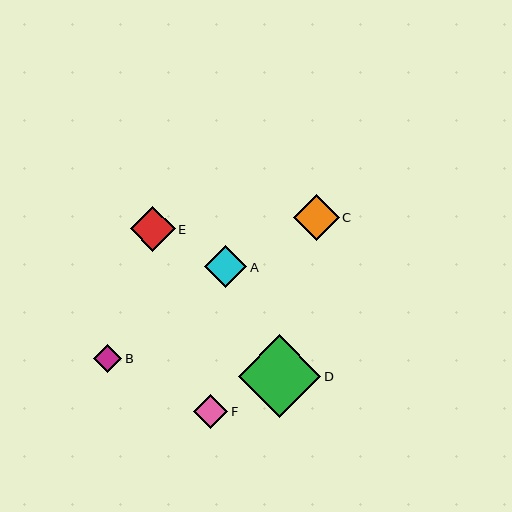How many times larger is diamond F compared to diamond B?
Diamond F is approximately 1.2 times the size of diamond B.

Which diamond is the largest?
Diamond D is the largest with a size of approximately 83 pixels.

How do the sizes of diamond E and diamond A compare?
Diamond E and diamond A are approximately the same size.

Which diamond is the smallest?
Diamond B is the smallest with a size of approximately 28 pixels.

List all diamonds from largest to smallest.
From largest to smallest: D, C, E, A, F, B.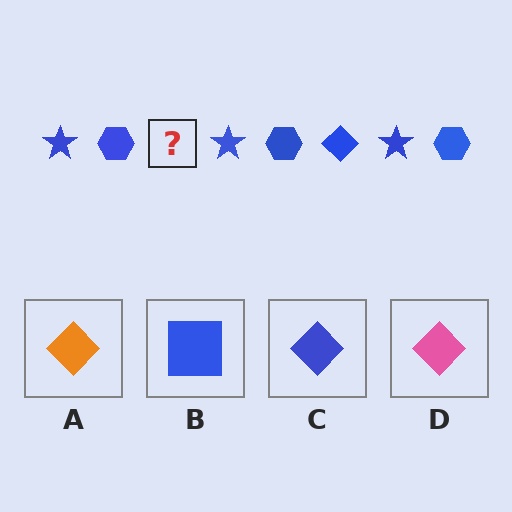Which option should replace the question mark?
Option C.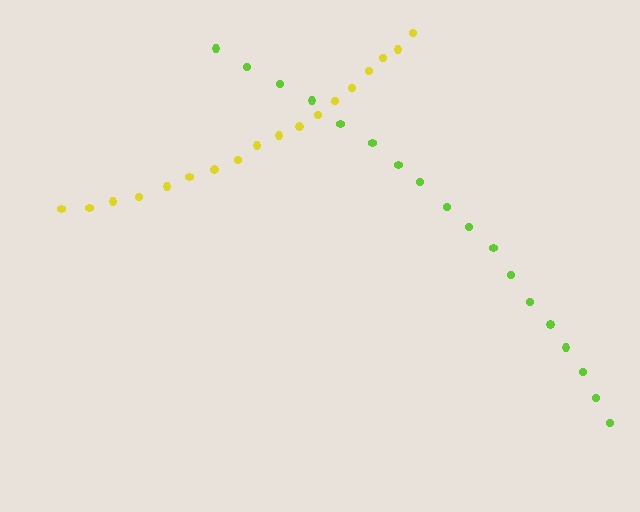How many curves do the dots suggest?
There are 2 distinct paths.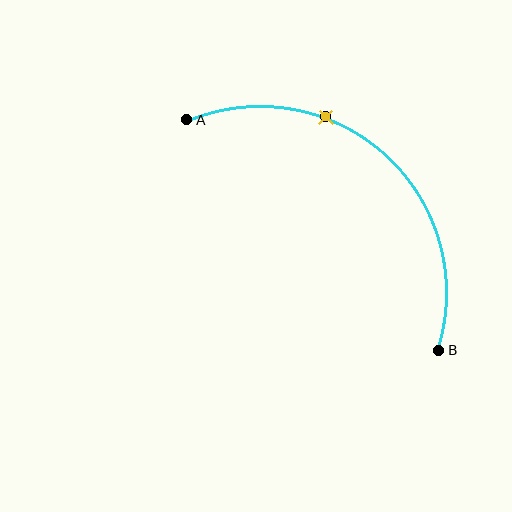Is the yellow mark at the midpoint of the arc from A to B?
No. The yellow mark lies on the arc but is closer to endpoint A. The arc midpoint would be at the point on the curve equidistant along the arc from both A and B.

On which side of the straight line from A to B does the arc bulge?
The arc bulges above and to the right of the straight line connecting A and B.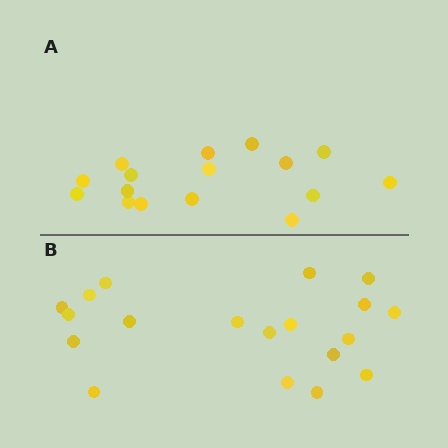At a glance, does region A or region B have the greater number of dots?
Region B (the bottom region) has more dots.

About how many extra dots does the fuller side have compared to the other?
Region B has just a few more — roughly 2 or 3 more dots than region A.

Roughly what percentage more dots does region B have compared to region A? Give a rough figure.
About 20% more.